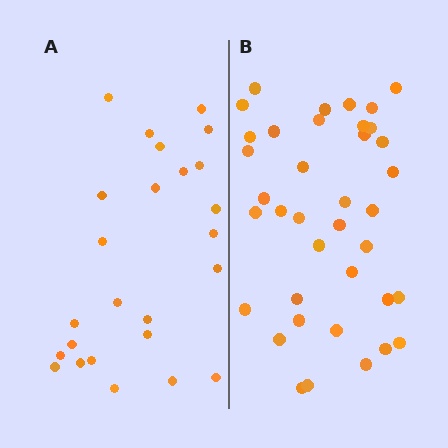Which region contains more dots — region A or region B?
Region B (the right region) has more dots.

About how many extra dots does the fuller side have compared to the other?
Region B has approximately 15 more dots than region A.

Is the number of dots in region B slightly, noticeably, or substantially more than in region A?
Region B has substantially more. The ratio is roughly 1.5 to 1.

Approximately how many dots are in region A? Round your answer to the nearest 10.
About 20 dots. (The exact count is 25, which rounds to 20.)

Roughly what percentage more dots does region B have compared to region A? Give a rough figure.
About 50% more.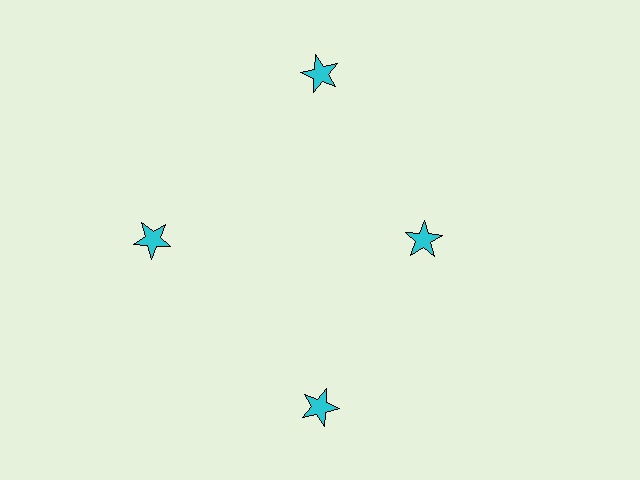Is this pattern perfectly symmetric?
No. The 4 cyan stars are arranged in a ring, but one element near the 3 o'clock position is pulled inward toward the center, breaking the 4-fold rotational symmetry.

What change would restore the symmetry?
The symmetry would be restored by moving it outward, back onto the ring so that all 4 stars sit at equal angles and equal distance from the center.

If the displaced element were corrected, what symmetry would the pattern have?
It would have 4-fold rotational symmetry — the pattern would map onto itself every 90 degrees.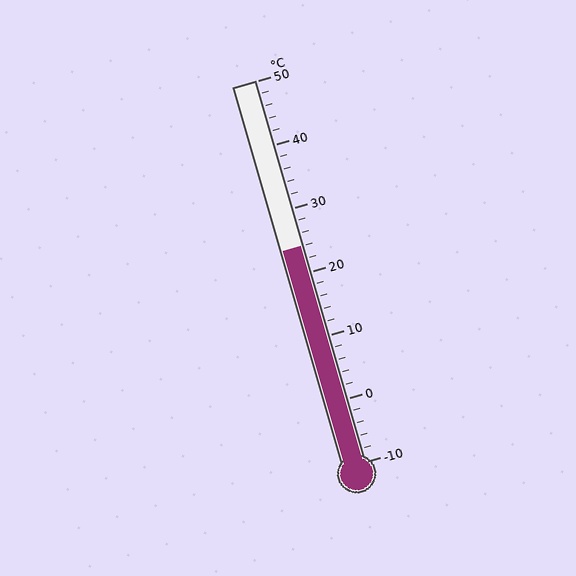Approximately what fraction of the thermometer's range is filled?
The thermometer is filled to approximately 55% of its range.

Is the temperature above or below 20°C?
The temperature is above 20°C.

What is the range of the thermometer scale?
The thermometer scale ranges from -10°C to 50°C.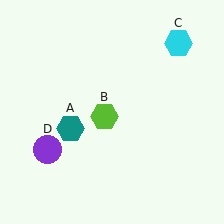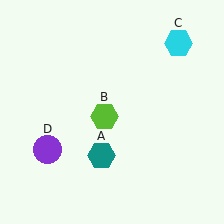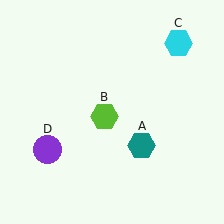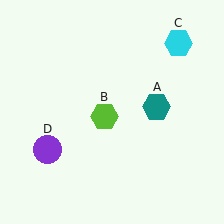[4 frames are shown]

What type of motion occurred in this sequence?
The teal hexagon (object A) rotated counterclockwise around the center of the scene.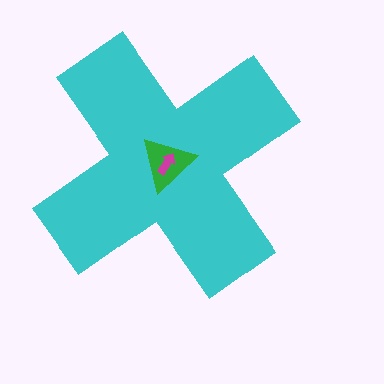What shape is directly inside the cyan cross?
The green triangle.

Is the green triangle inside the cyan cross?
Yes.